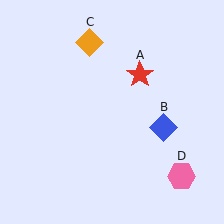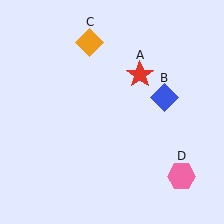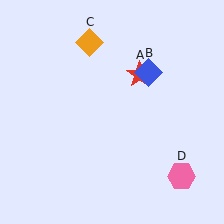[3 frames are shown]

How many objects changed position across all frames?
1 object changed position: blue diamond (object B).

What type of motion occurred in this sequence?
The blue diamond (object B) rotated counterclockwise around the center of the scene.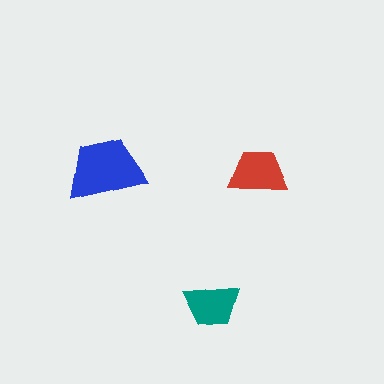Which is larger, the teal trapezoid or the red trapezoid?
The red one.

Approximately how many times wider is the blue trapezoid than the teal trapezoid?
About 1.5 times wider.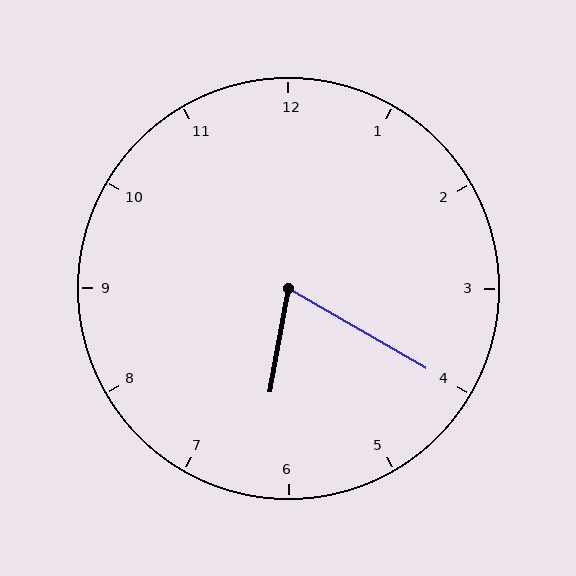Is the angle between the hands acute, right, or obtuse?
It is acute.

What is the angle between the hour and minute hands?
Approximately 70 degrees.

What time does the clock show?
6:20.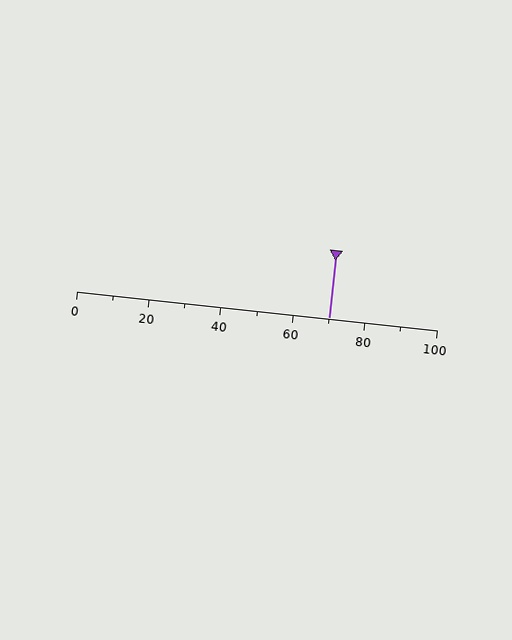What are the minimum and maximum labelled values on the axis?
The axis runs from 0 to 100.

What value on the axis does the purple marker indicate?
The marker indicates approximately 70.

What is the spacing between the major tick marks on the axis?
The major ticks are spaced 20 apart.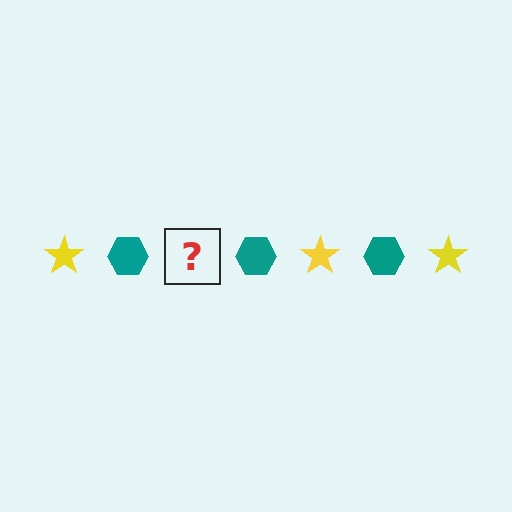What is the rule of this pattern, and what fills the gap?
The rule is that the pattern alternates between yellow star and teal hexagon. The gap should be filled with a yellow star.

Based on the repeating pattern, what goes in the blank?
The blank should be a yellow star.